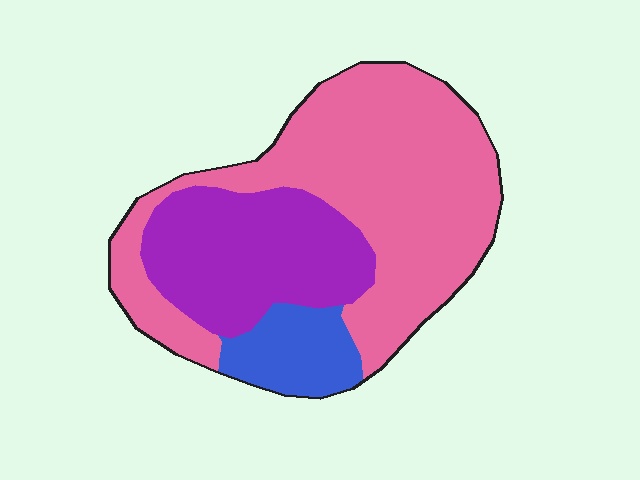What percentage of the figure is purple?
Purple covers around 30% of the figure.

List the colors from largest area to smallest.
From largest to smallest: pink, purple, blue.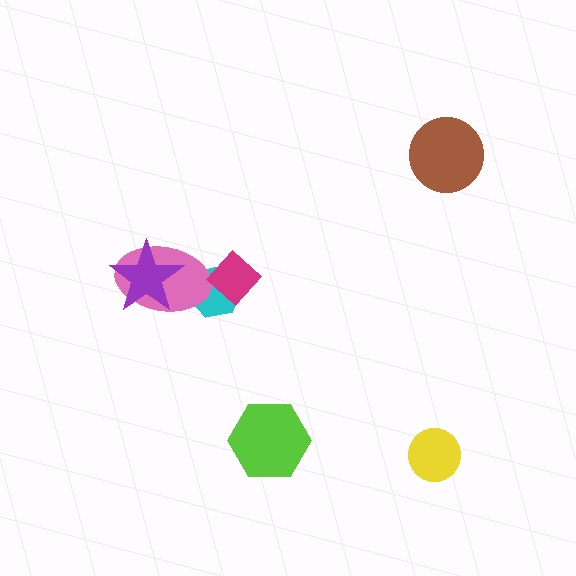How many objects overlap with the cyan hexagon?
2 objects overlap with the cyan hexagon.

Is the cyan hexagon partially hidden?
Yes, it is partially covered by another shape.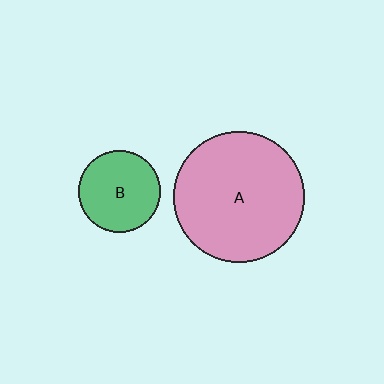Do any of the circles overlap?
No, none of the circles overlap.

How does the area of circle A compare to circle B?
Approximately 2.6 times.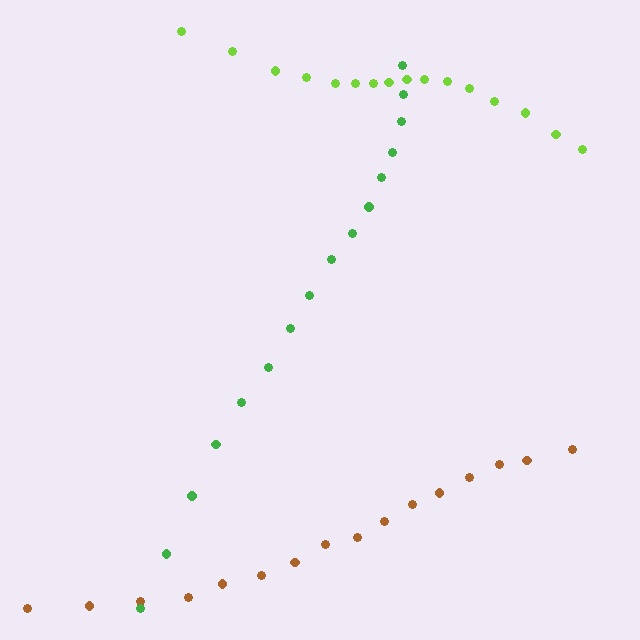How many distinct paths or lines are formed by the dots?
There are 3 distinct paths.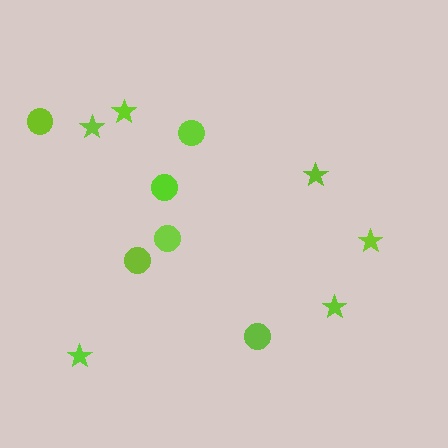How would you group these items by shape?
There are 2 groups: one group of stars (6) and one group of circles (6).